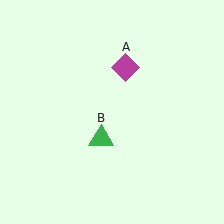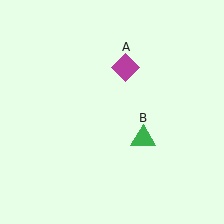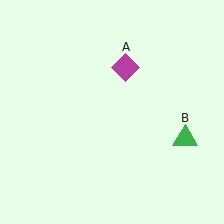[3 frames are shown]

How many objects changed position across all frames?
1 object changed position: green triangle (object B).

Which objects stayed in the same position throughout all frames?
Magenta diamond (object A) remained stationary.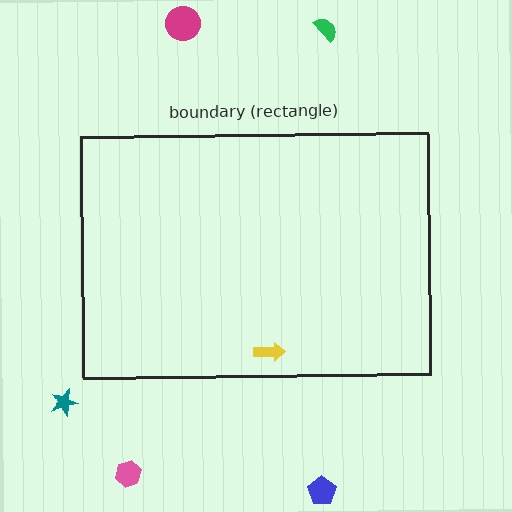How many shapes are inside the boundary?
1 inside, 5 outside.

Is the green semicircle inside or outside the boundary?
Outside.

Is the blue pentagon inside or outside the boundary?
Outside.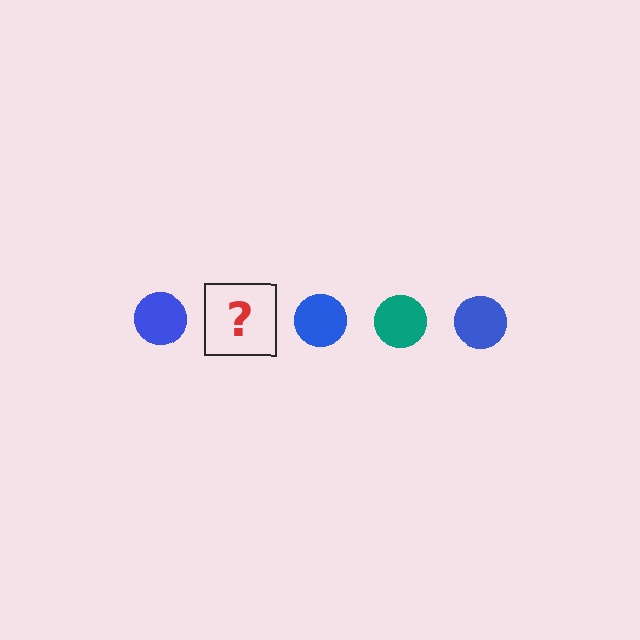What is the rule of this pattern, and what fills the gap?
The rule is that the pattern cycles through blue, teal circles. The gap should be filled with a teal circle.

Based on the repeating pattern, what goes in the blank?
The blank should be a teal circle.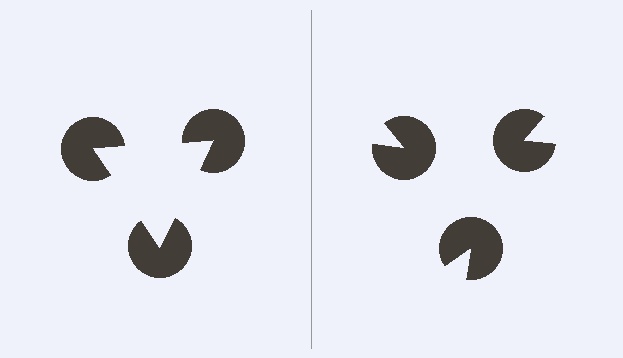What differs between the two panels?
The pac-man discs are positioned identically on both sides; only the wedge orientations differ. On the left they align to a triangle; on the right they are misaligned.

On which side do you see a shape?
An illusory triangle appears on the left side. On the right side the wedge cuts are rotated, so no coherent shape forms.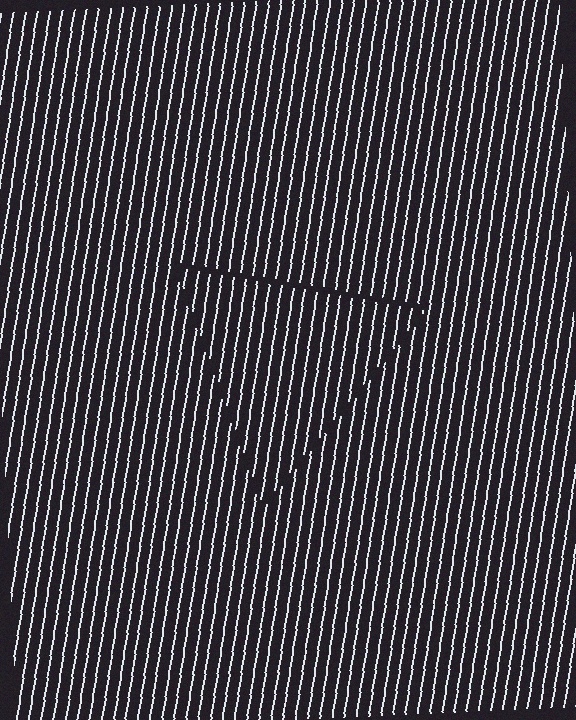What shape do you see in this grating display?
An illusory triangle. The interior of the shape contains the same grating, shifted by half a period — the contour is defined by the phase discontinuity where line-ends from the inner and outer gratings abut.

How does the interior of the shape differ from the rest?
The interior of the shape contains the same grating, shifted by half a period — the contour is defined by the phase discontinuity where line-ends from the inner and outer gratings abut.